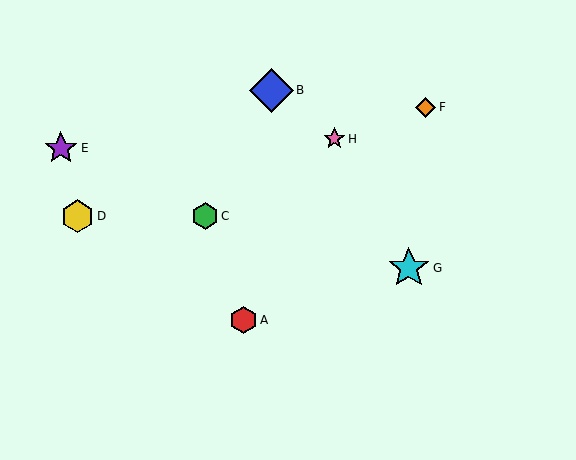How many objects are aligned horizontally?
2 objects (C, D) are aligned horizontally.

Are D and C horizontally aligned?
Yes, both are at y≈216.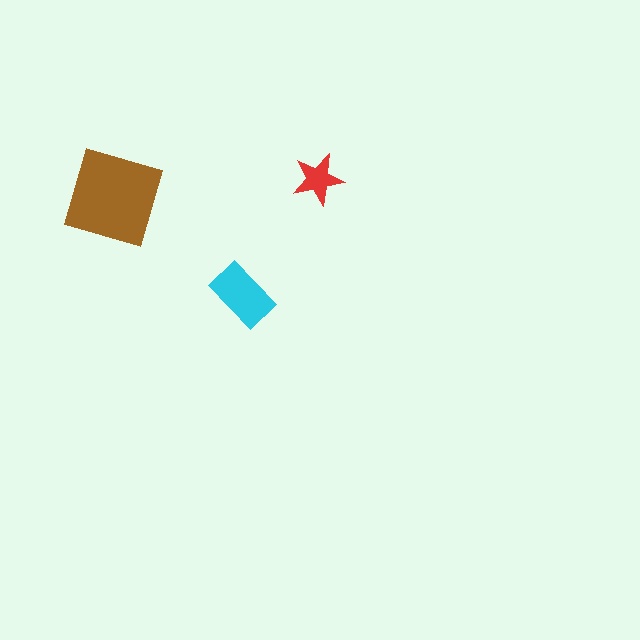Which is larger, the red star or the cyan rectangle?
The cyan rectangle.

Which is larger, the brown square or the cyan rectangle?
The brown square.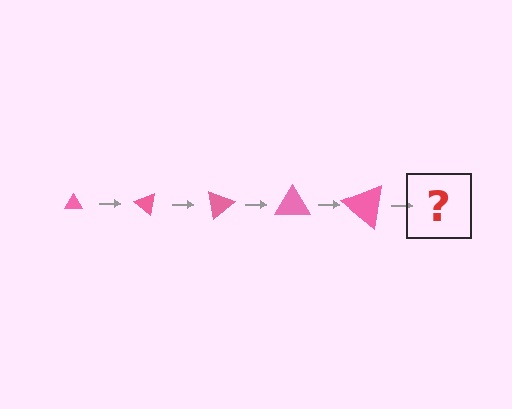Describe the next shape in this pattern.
It should be a triangle, larger than the previous one and rotated 200 degrees from the start.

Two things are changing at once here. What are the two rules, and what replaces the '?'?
The two rules are that the triangle grows larger each step and it rotates 40 degrees each step. The '?' should be a triangle, larger than the previous one and rotated 200 degrees from the start.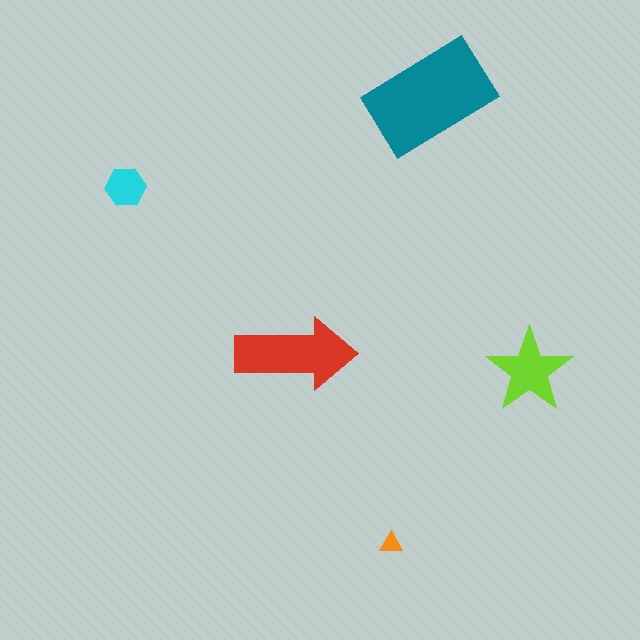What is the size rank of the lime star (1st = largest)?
3rd.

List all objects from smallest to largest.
The orange triangle, the cyan hexagon, the lime star, the red arrow, the teal rectangle.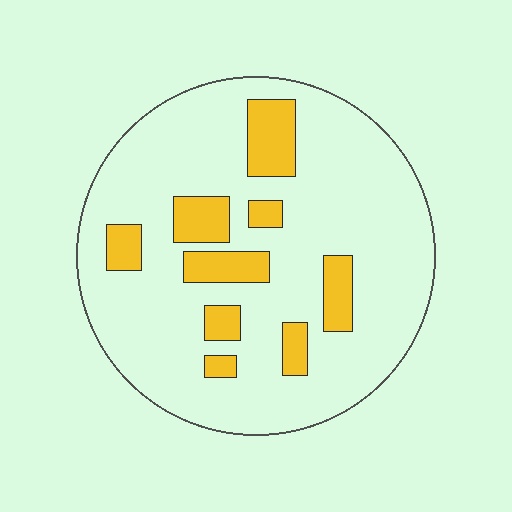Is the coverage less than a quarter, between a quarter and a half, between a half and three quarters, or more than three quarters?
Less than a quarter.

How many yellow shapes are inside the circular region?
9.